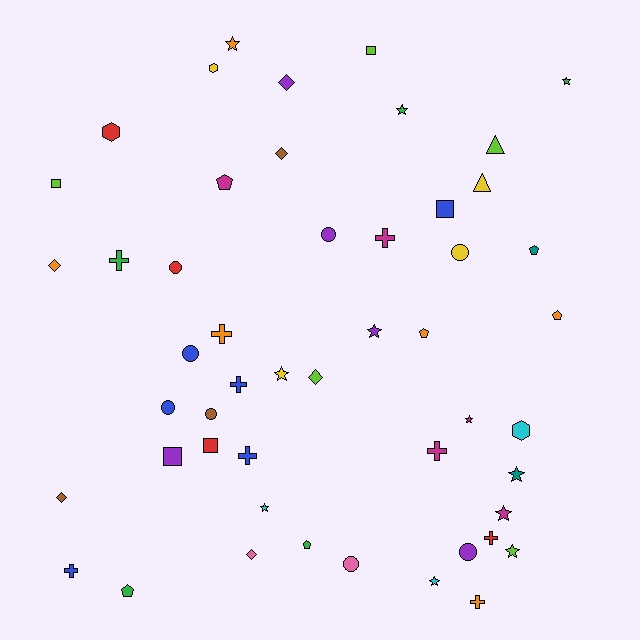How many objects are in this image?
There are 50 objects.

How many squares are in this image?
There are 5 squares.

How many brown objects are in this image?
There are 3 brown objects.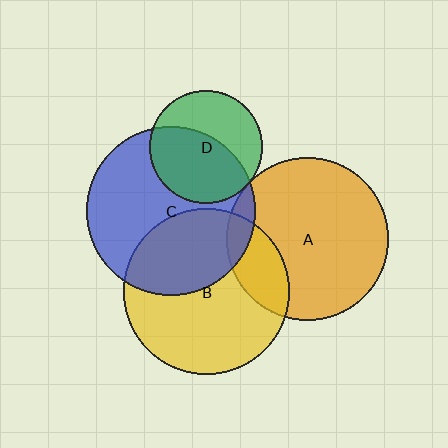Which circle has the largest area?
Circle C (blue).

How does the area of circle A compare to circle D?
Approximately 2.1 times.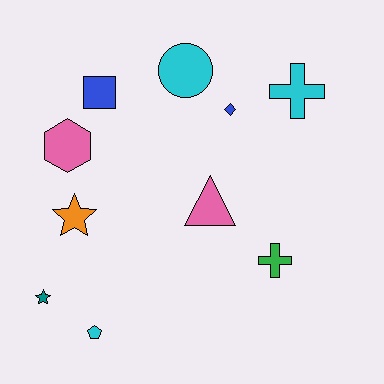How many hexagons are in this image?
There is 1 hexagon.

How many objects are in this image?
There are 10 objects.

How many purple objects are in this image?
There are no purple objects.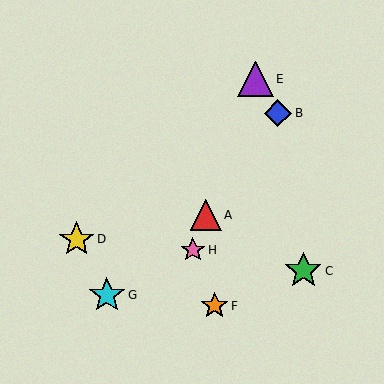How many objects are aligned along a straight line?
3 objects (A, E, H) are aligned along a straight line.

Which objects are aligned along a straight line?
Objects A, E, H are aligned along a straight line.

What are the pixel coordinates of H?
Object H is at (193, 250).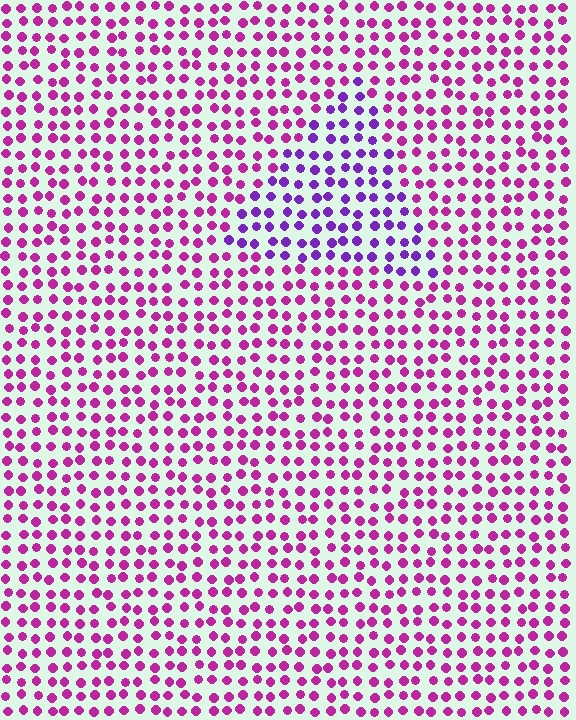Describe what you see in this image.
The image is filled with small magenta elements in a uniform arrangement. A triangle-shaped region is visible where the elements are tinted to a slightly different hue, forming a subtle color boundary.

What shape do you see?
I see a triangle.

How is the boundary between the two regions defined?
The boundary is defined purely by a slight shift in hue (about 38 degrees). Spacing, size, and orientation are identical on both sides.